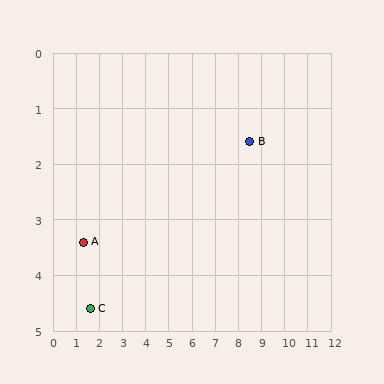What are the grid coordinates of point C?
Point C is at approximately (1.6, 4.6).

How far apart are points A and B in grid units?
Points A and B are about 7.4 grid units apart.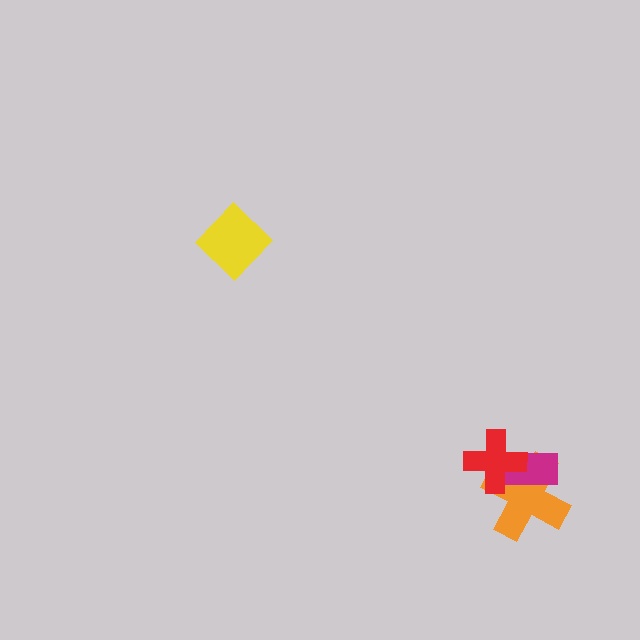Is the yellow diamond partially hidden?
No, no other shape covers it.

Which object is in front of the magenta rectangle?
The red cross is in front of the magenta rectangle.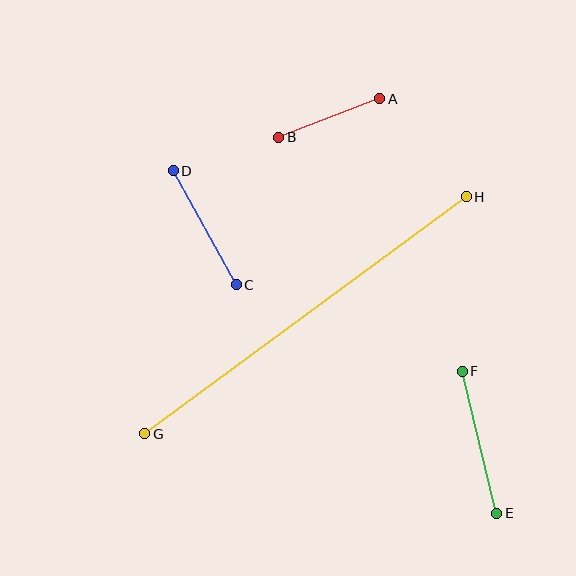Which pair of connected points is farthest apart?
Points G and H are farthest apart.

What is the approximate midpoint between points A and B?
The midpoint is at approximately (329, 118) pixels.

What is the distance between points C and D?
The distance is approximately 130 pixels.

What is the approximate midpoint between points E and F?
The midpoint is at approximately (480, 442) pixels.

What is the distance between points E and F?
The distance is approximately 146 pixels.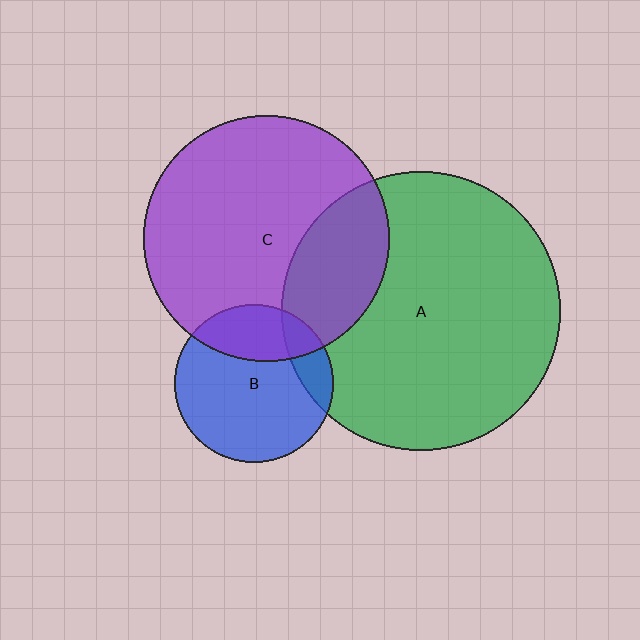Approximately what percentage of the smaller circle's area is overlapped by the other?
Approximately 15%.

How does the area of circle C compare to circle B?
Approximately 2.4 times.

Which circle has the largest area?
Circle A (green).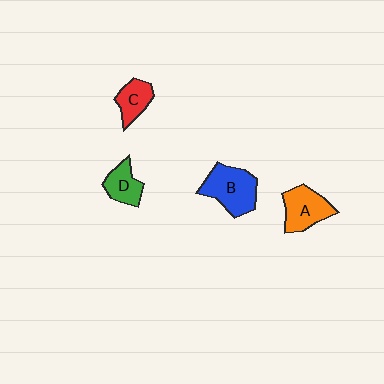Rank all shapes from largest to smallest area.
From largest to smallest: B (blue), A (orange), D (green), C (red).